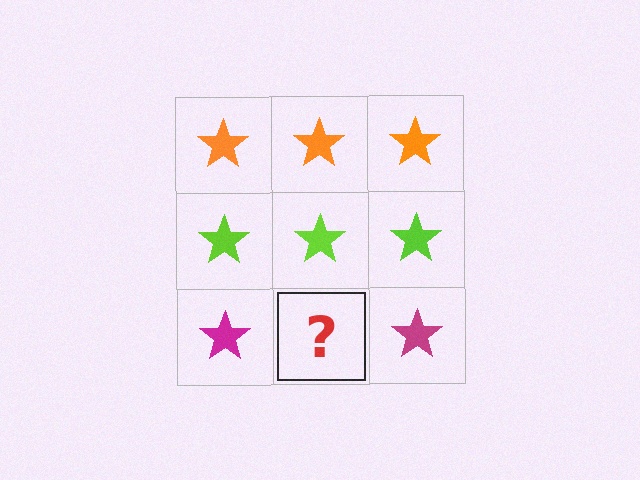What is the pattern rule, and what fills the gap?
The rule is that each row has a consistent color. The gap should be filled with a magenta star.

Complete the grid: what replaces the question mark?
The question mark should be replaced with a magenta star.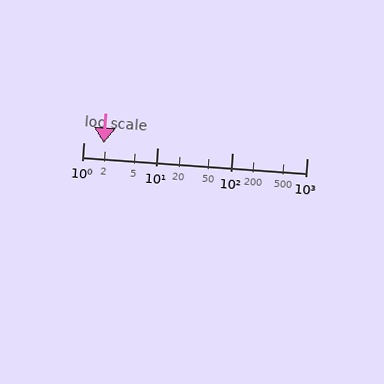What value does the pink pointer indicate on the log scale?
The pointer indicates approximately 1.9.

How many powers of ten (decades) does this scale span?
The scale spans 3 decades, from 1 to 1000.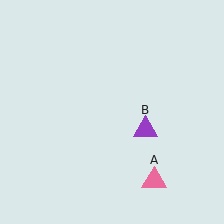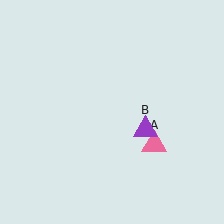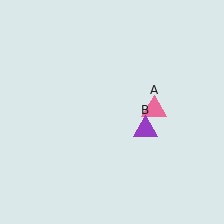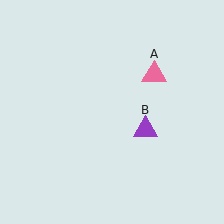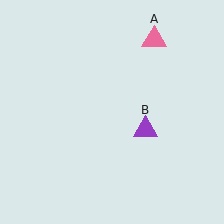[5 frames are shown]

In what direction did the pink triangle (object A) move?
The pink triangle (object A) moved up.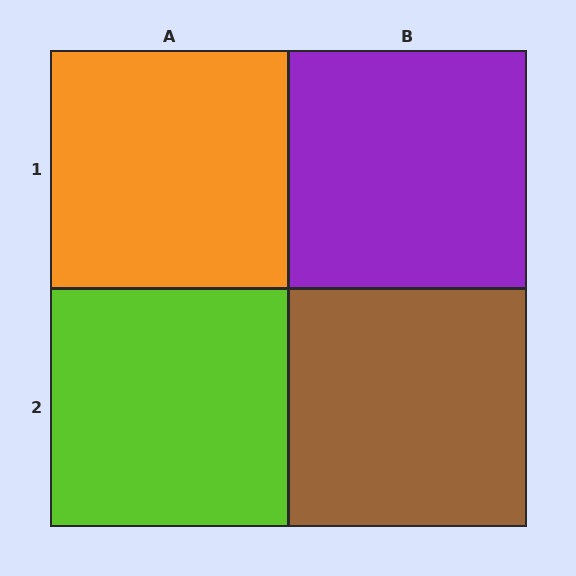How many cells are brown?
1 cell is brown.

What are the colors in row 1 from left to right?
Orange, purple.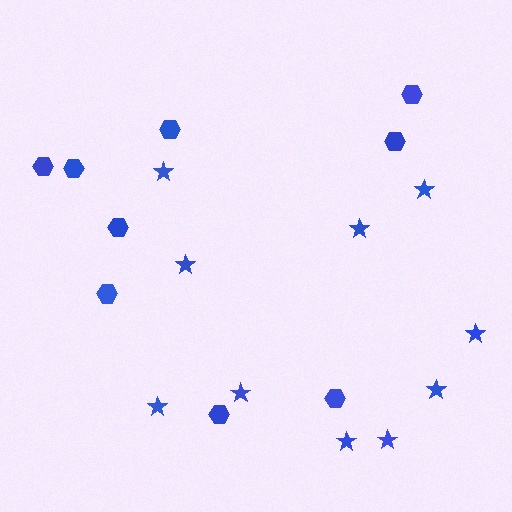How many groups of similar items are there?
There are 2 groups: one group of stars (10) and one group of hexagons (9).